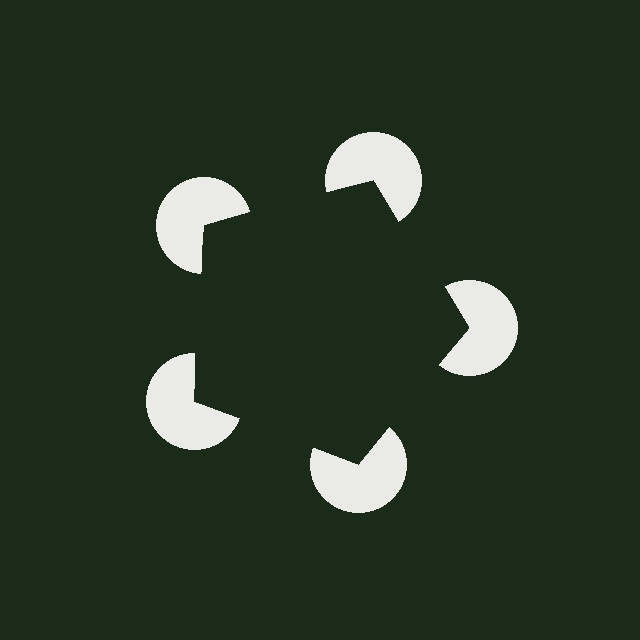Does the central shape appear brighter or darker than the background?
It typically appears slightly darker than the background, even though no actual brightness change is drawn.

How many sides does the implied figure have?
5 sides.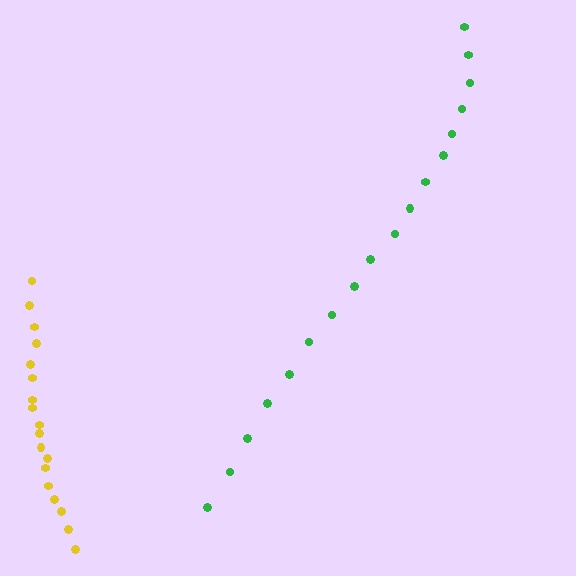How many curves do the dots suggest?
There are 2 distinct paths.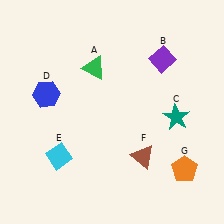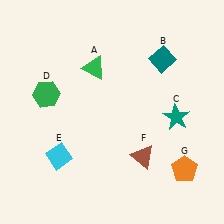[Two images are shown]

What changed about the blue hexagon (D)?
In Image 1, D is blue. In Image 2, it changed to green.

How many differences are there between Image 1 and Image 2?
There are 2 differences between the two images.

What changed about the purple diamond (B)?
In Image 1, B is purple. In Image 2, it changed to teal.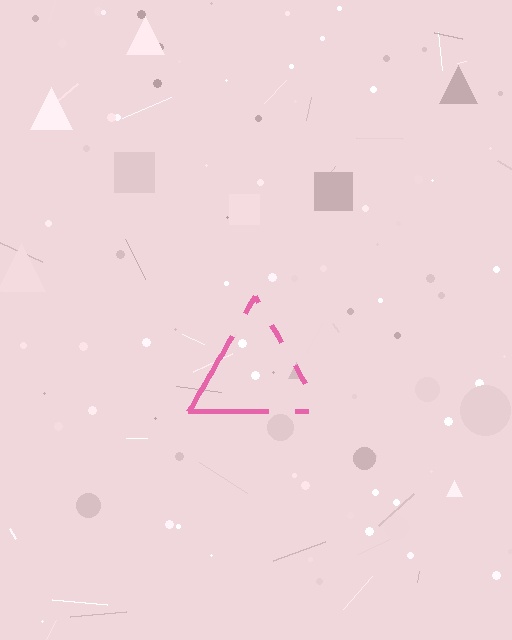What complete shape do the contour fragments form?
The contour fragments form a triangle.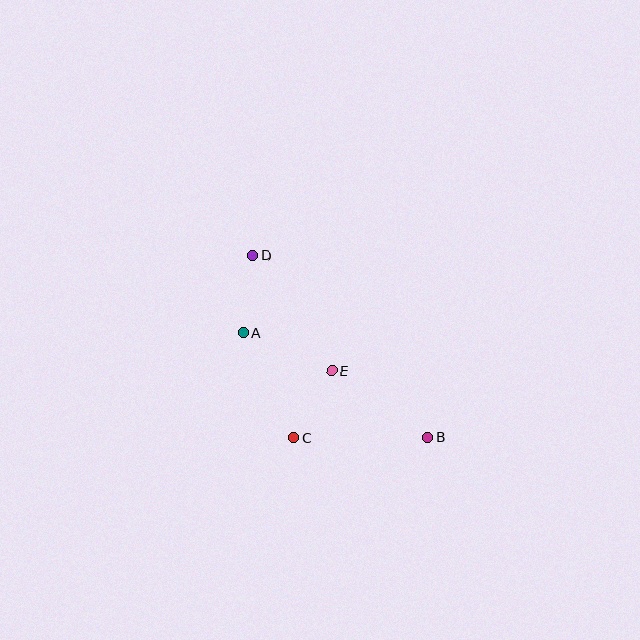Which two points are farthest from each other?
Points B and D are farthest from each other.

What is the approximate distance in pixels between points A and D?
The distance between A and D is approximately 78 pixels.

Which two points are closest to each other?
Points C and E are closest to each other.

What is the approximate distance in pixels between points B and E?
The distance between B and E is approximately 117 pixels.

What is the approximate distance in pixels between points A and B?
The distance between A and B is approximately 212 pixels.